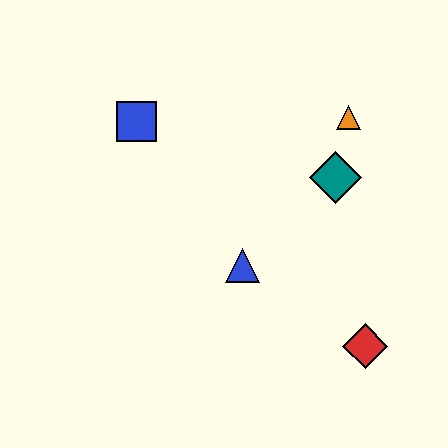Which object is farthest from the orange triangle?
The red diamond is farthest from the orange triangle.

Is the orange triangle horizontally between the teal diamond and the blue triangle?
No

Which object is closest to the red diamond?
The blue triangle is closest to the red diamond.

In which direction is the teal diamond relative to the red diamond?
The teal diamond is above the red diamond.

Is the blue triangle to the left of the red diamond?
Yes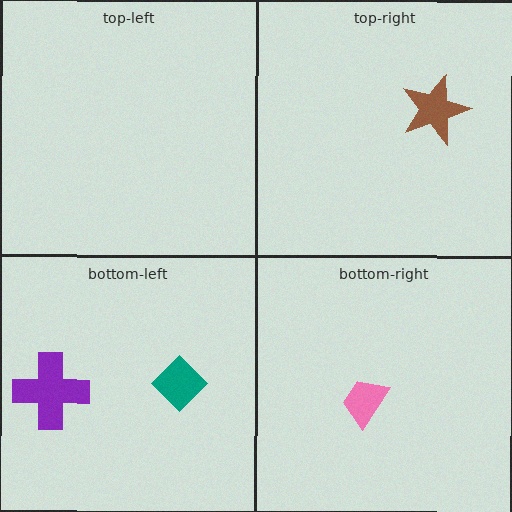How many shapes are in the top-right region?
1.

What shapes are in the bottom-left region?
The teal diamond, the purple cross.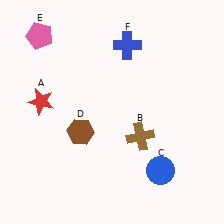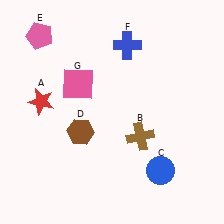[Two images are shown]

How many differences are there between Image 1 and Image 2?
There is 1 difference between the two images.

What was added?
A pink square (G) was added in Image 2.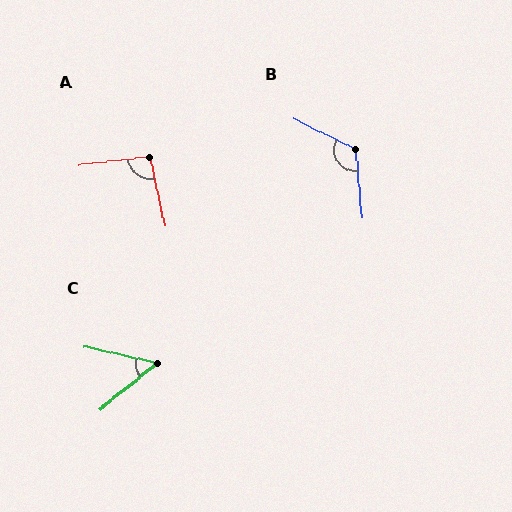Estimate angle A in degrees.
Approximately 95 degrees.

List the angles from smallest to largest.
C (52°), A (95°), B (121°).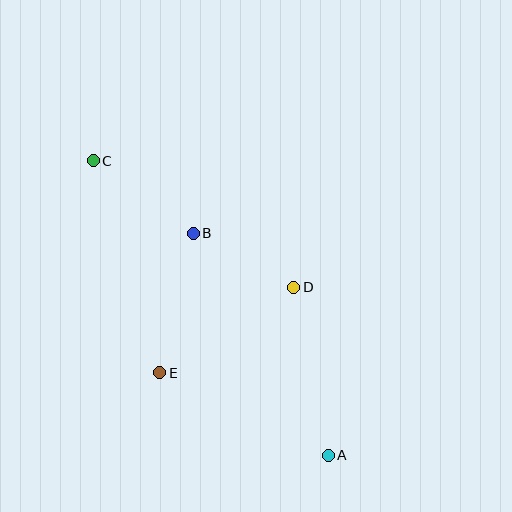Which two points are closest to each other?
Points B and D are closest to each other.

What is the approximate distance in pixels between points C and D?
The distance between C and D is approximately 237 pixels.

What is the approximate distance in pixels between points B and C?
The distance between B and C is approximately 123 pixels.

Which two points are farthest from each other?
Points A and C are farthest from each other.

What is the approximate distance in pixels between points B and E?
The distance between B and E is approximately 144 pixels.